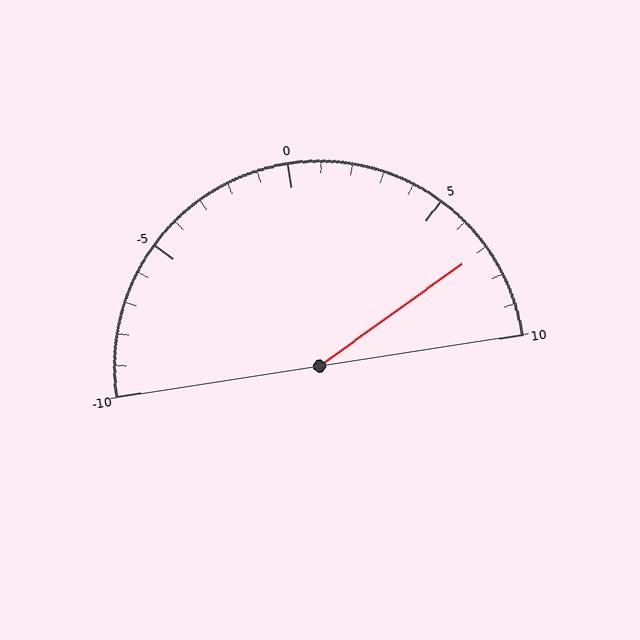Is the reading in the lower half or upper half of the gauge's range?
The reading is in the upper half of the range (-10 to 10).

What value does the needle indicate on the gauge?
The needle indicates approximately 7.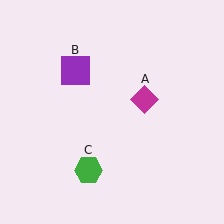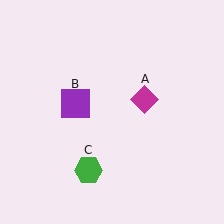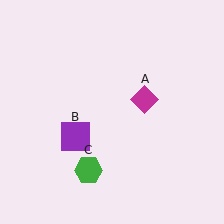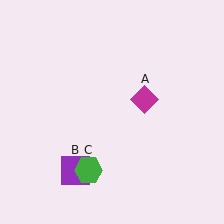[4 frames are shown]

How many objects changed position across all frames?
1 object changed position: purple square (object B).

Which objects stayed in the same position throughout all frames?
Magenta diamond (object A) and green hexagon (object C) remained stationary.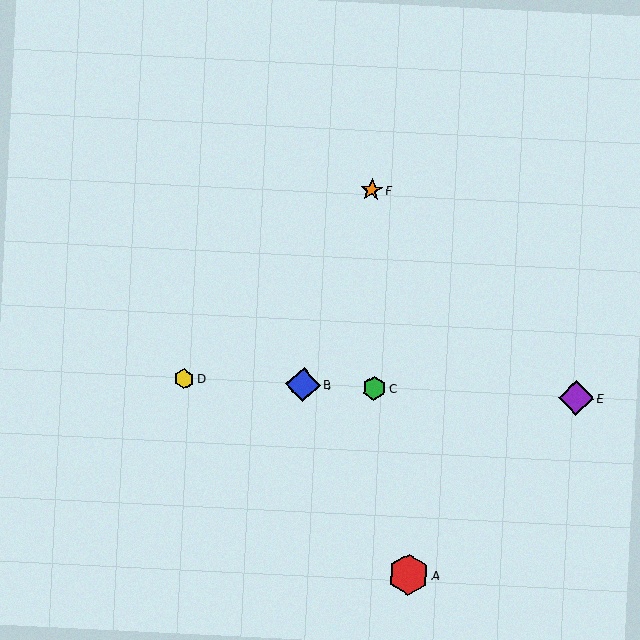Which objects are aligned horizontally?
Objects B, C, D, E are aligned horizontally.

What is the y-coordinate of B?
Object B is at y≈385.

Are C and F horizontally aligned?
No, C is at y≈388 and F is at y≈190.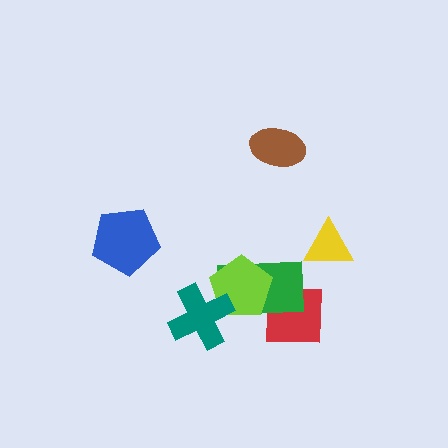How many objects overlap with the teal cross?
2 objects overlap with the teal cross.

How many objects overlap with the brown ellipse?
0 objects overlap with the brown ellipse.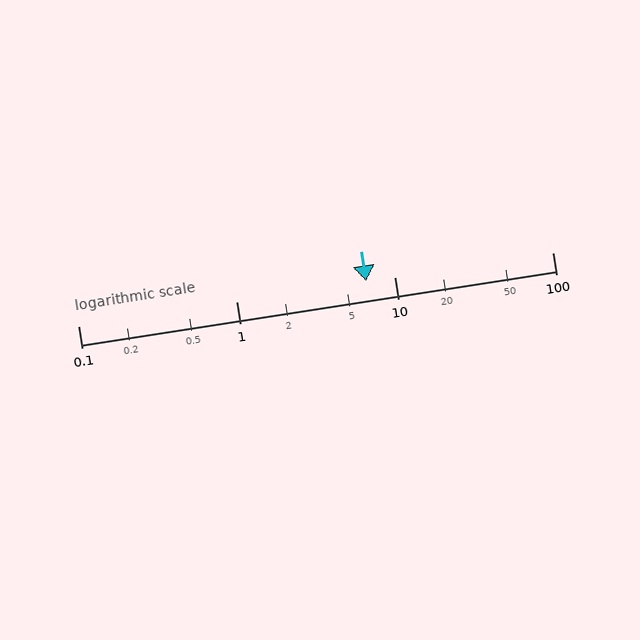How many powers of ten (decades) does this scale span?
The scale spans 3 decades, from 0.1 to 100.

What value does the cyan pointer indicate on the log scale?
The pointer indicates approximately 6.6.